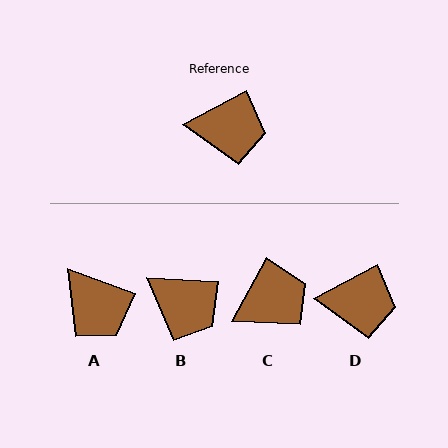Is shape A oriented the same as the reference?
No, it is off by about 47 degrees.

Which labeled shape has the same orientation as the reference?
D.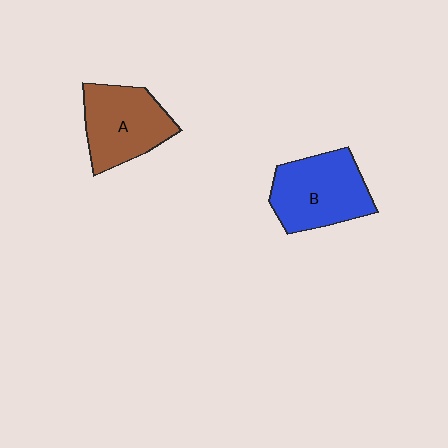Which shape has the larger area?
Shape B (blue).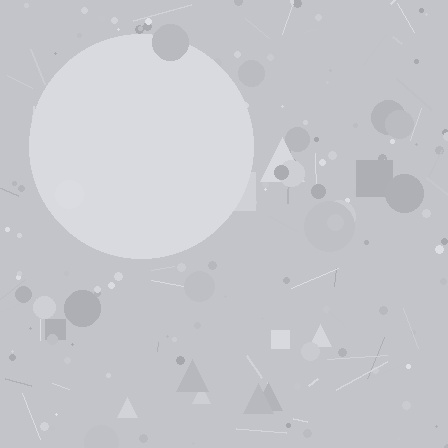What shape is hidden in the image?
A circle is hidden in the image.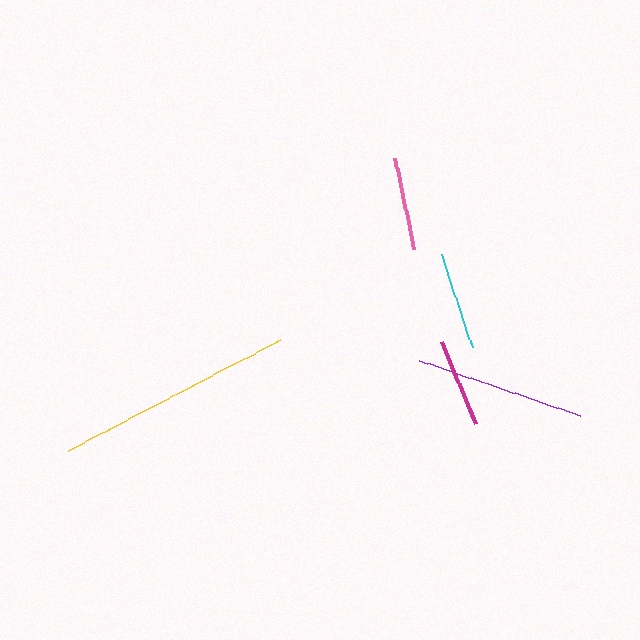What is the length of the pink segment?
The pink segment is approximately 93 pixels long.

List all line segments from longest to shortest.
From longest to shortest: yellow, purple, cyan, pink, magenta.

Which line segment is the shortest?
The magenta line is the shortest at approximately 90 pixels.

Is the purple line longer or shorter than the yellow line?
The yellow line is longer than the purple line.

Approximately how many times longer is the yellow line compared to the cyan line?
The yellow line is approximately 2.4 times the length of the cyan line.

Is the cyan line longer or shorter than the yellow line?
The yellow line is longer than the cyan line.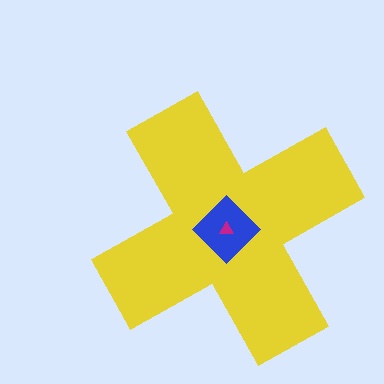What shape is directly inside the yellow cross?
The blue diamond.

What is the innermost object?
The magenta triangle.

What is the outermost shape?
The yellow cross.